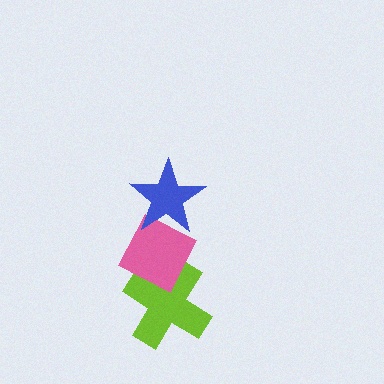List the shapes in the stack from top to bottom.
From top to bottom: the blue star, the pink diamond, the lime cross.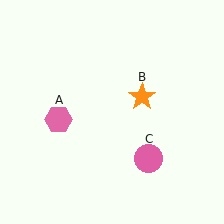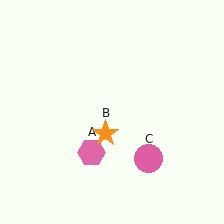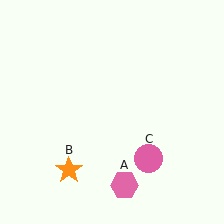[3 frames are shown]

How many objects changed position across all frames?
2 objects changed position: pink hexagon (object A), orange star (object B).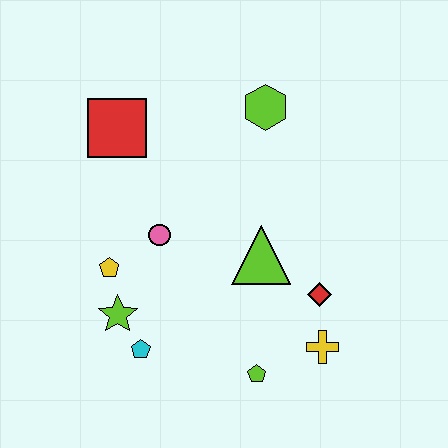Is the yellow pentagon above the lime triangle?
No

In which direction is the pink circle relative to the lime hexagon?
The pink circle is below the lime hexagon.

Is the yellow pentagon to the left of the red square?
Yes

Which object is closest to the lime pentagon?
The yellow cross is closest to the lime pentagon.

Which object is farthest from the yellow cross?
The red square is farthest from the yellow cross.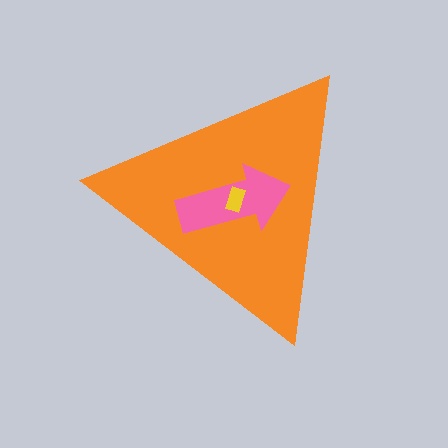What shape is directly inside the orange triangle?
The pink arrow.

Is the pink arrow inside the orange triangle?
Yes.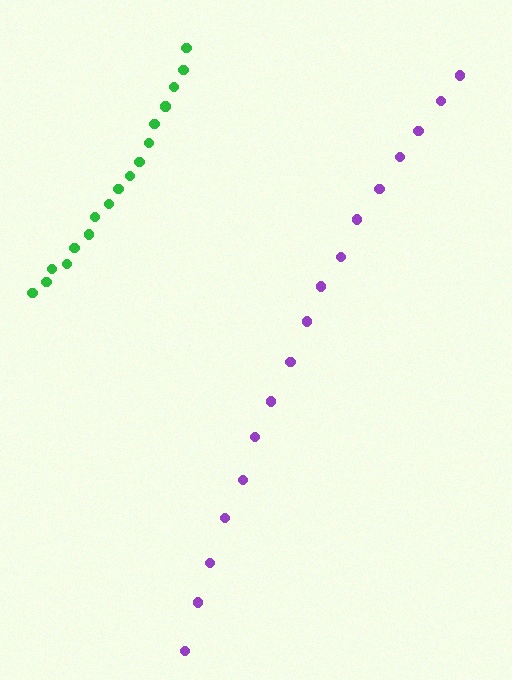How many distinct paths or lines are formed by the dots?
There are 2 distinct paths.